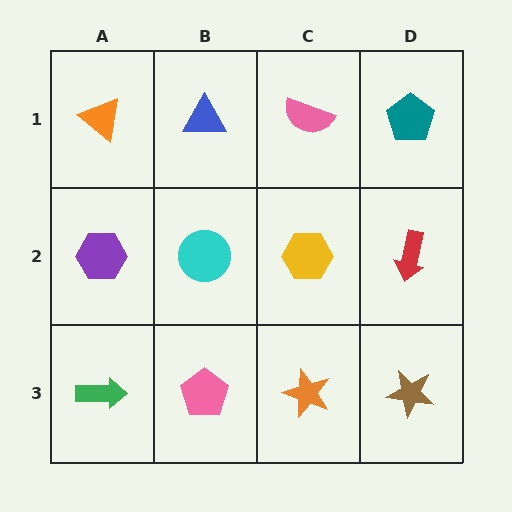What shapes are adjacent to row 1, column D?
A red arrow (row 2, column D), a pink semicircle (row 1, column C).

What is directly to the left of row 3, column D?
An orange star.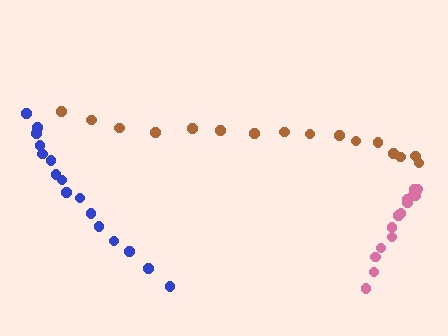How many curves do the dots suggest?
There are 3 distinct paths.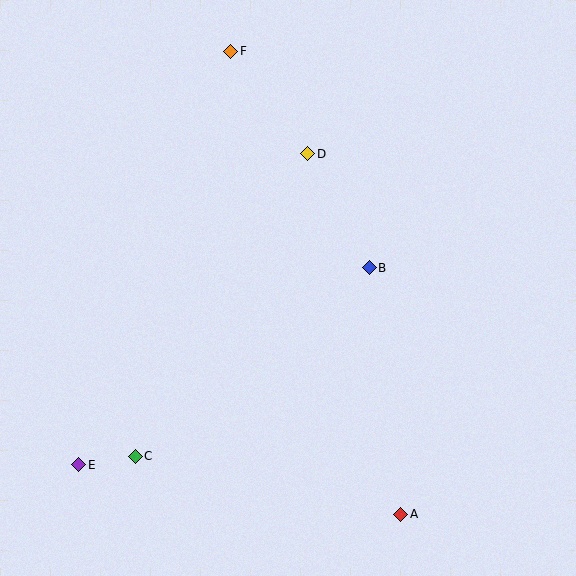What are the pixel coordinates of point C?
Point C is at (135, 456).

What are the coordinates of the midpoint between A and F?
The midpoint between A and F is at (316, 283).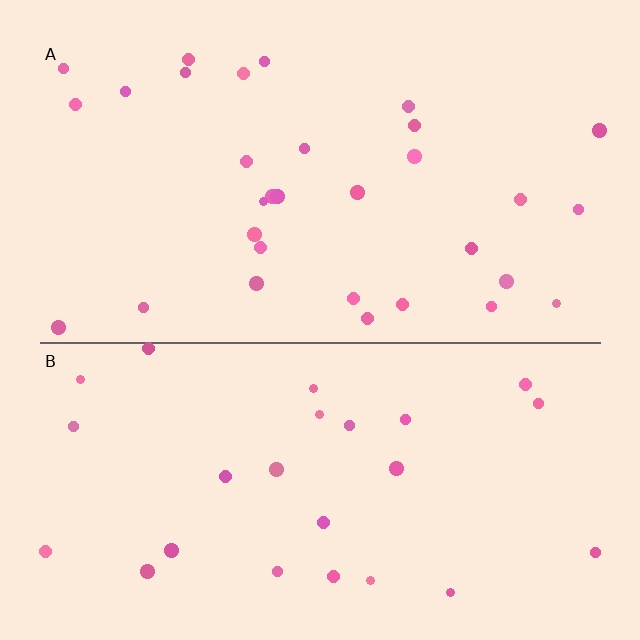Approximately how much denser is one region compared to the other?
Approximately 1.3× — region A over region B.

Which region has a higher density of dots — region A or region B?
A (the top).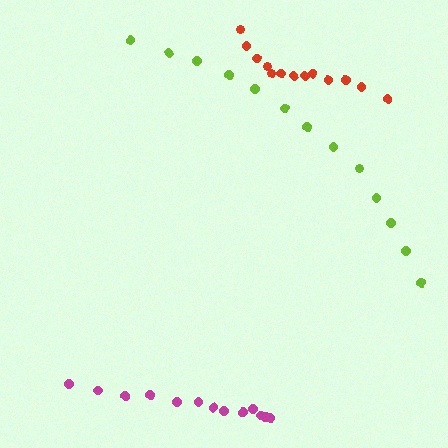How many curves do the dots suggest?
There are 3 distinct paths.